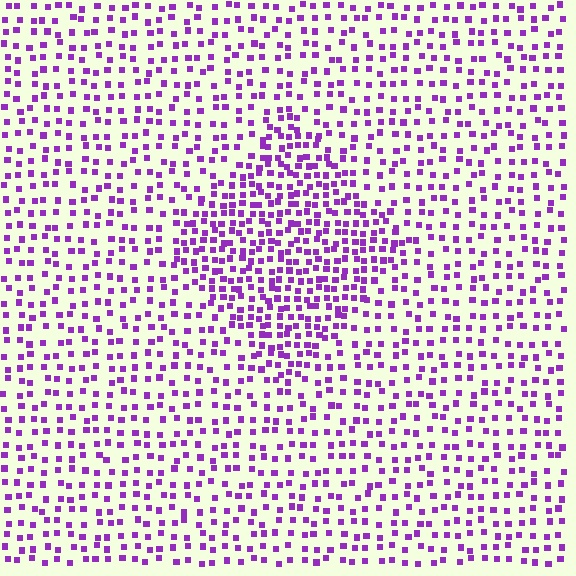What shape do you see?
I see a diamond.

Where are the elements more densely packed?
The elements are more densely packed inside the diamond boundary.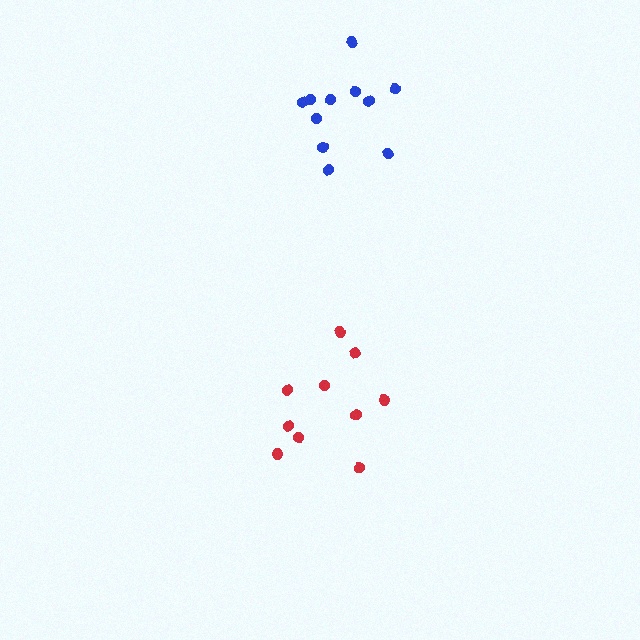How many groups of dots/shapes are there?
There are 2 groups.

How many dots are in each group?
Group 1: 11 dots, Group 2: 10 dots (21 total).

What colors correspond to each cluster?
The clusters are colored: blue, red.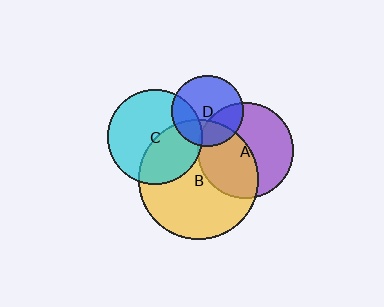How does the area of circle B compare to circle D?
Approximately 2.8 times.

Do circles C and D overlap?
Yes.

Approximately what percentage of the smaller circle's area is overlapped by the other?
Approximately 25%.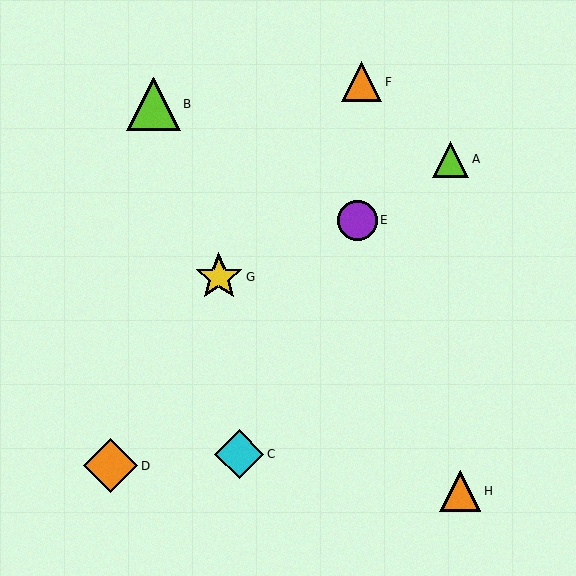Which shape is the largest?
The orange diamond (labeled D) is the largest.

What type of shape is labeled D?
Shape D is an orange diamond.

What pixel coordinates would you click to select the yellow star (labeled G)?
Click at (219, 277) to select the yellow star G.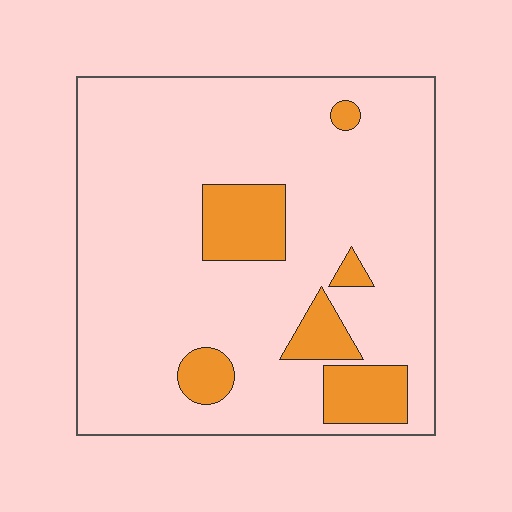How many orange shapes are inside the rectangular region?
6.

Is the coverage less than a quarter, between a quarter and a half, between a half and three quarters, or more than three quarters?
Less than a quarter.